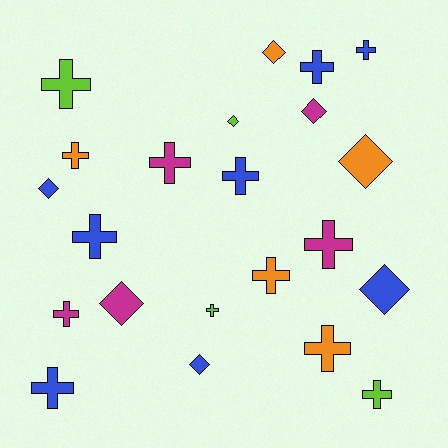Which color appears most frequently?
Blue, with 8 objects.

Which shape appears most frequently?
Cross, with 14 objects.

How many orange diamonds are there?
There are 2 orange diamonds.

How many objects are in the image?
There are 22 objects.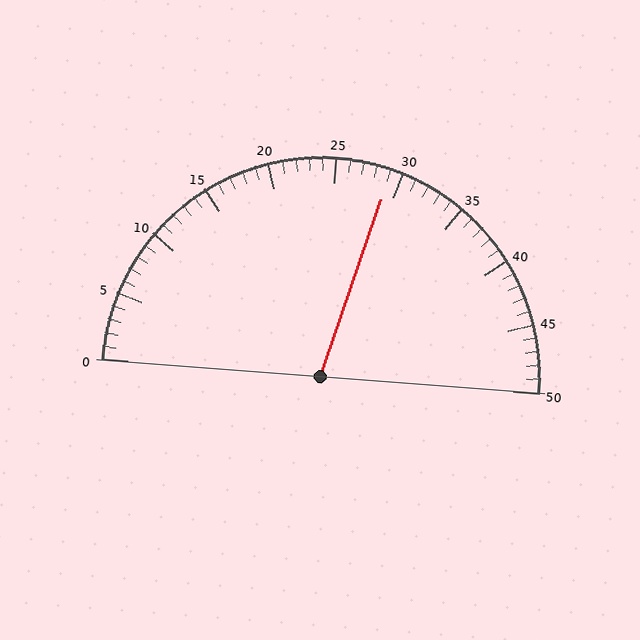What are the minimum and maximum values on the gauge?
The gauge ranges from 0 to 50.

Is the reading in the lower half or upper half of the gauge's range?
The reading is in the upper half of the range (0 to 50).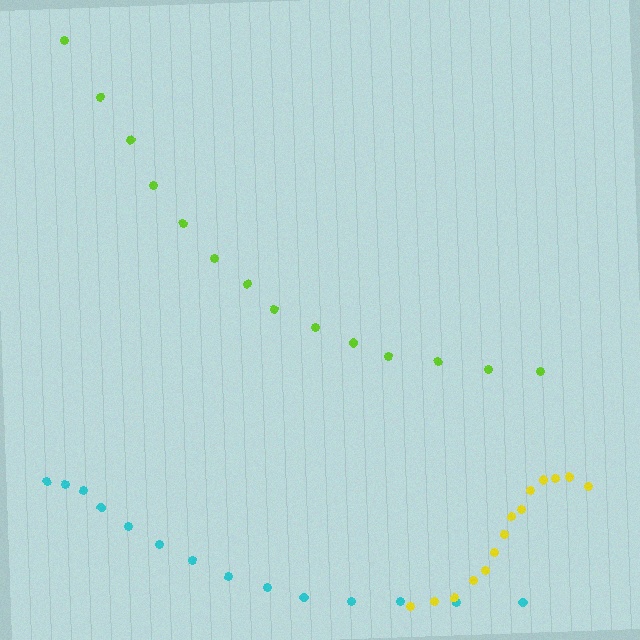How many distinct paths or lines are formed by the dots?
There are 3 distinct paths.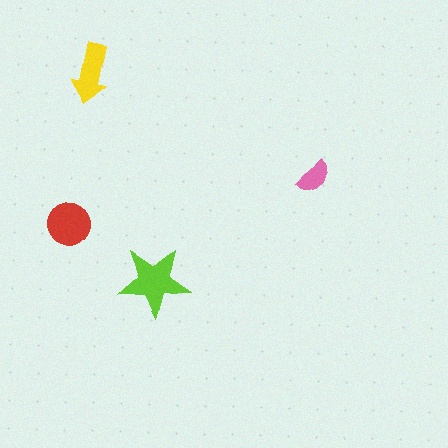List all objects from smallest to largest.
The pink semicircle, the yellow arrow, the red circle, the lime star.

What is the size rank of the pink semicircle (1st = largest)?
4th.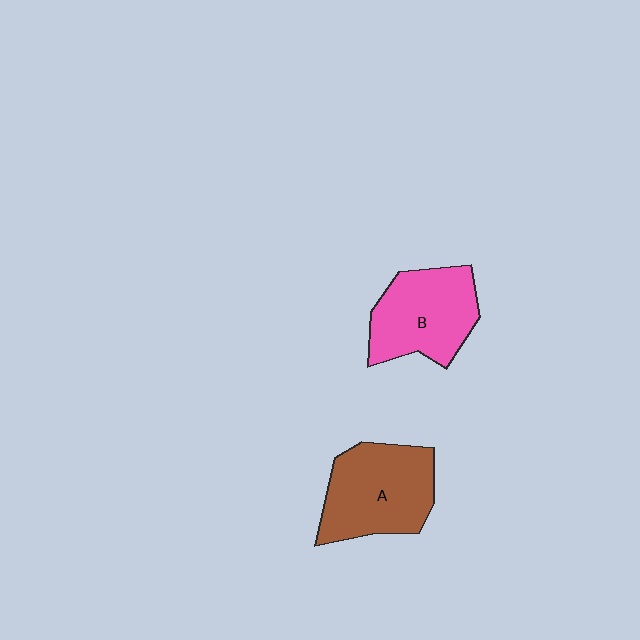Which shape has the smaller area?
Shape B (pink).